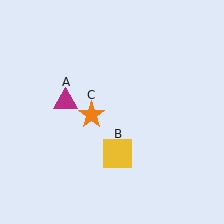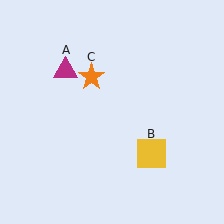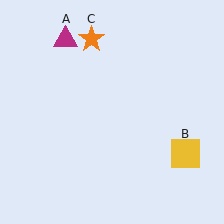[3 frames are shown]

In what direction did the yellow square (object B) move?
The yellow square (object B) moved right.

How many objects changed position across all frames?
3 objects changed position: magenta triangle (object A), yellow square (object B), orange star (object C).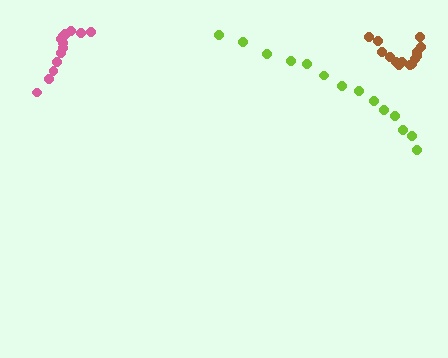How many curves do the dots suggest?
There are 3 distinct paths.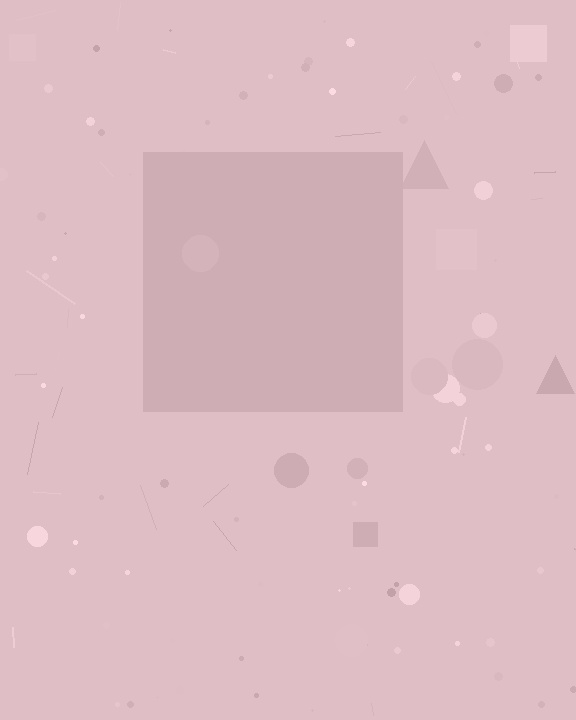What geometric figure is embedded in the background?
A square is embedded in the background.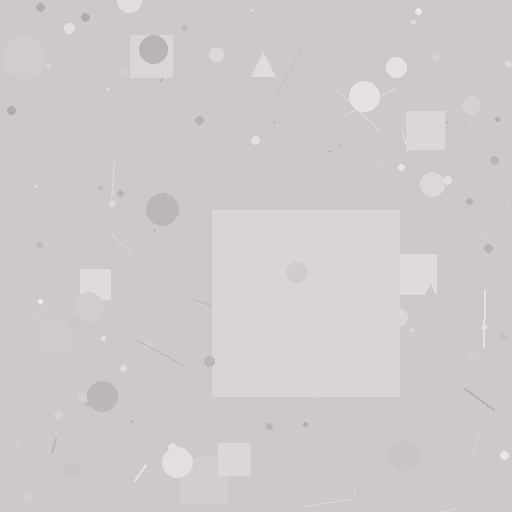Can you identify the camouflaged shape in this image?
The camouflaged shape is a square.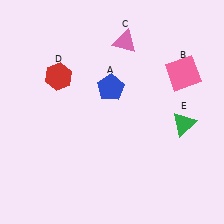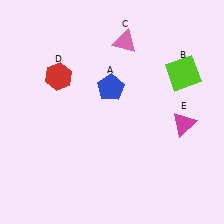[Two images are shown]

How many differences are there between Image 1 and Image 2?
There are 2 differences between the two images.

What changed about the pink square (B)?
In Image 1, B is pink. In Image 2, it changed to lime.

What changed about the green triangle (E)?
In Image 1, E is green. In Image 2, it changed to magenta.